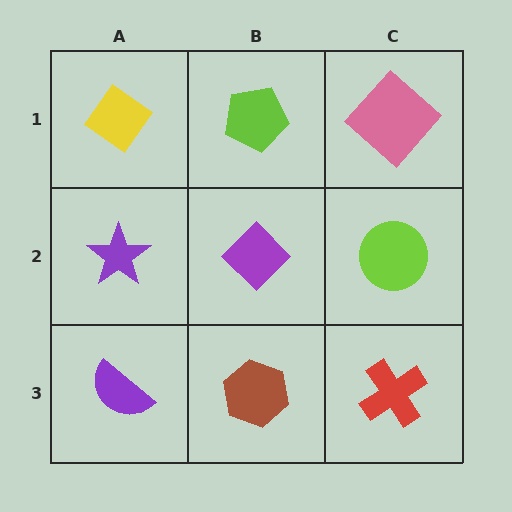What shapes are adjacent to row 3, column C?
A lime circle (row 2, column C), a brown hexagon (row 3, column B).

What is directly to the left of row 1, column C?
A lime pentagon.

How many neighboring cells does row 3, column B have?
3.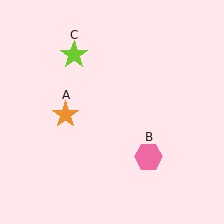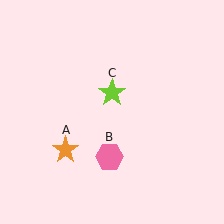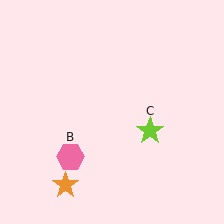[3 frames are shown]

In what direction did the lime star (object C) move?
The lime star (object C) moved down and to the right.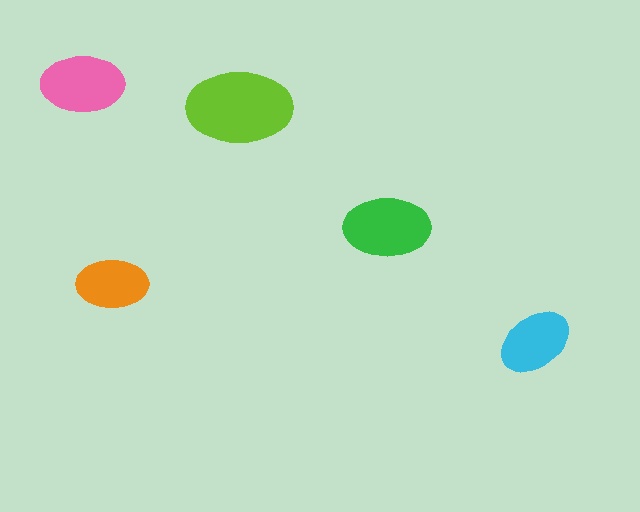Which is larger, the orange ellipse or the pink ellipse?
The pink one.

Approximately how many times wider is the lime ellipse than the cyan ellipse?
About 1.5 times wider.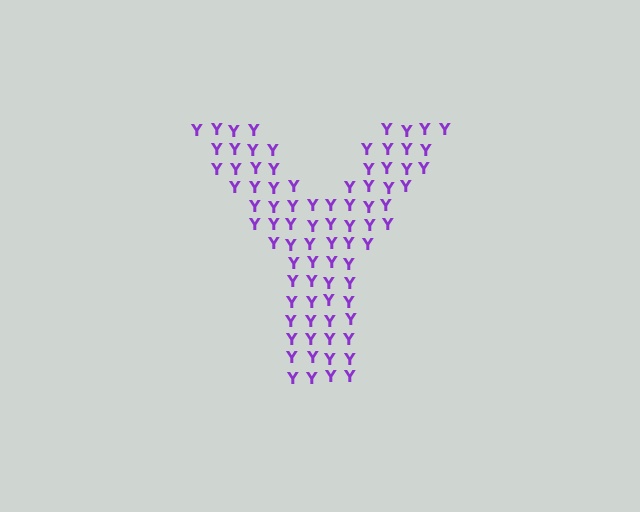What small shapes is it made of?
It is made of small letter Y's.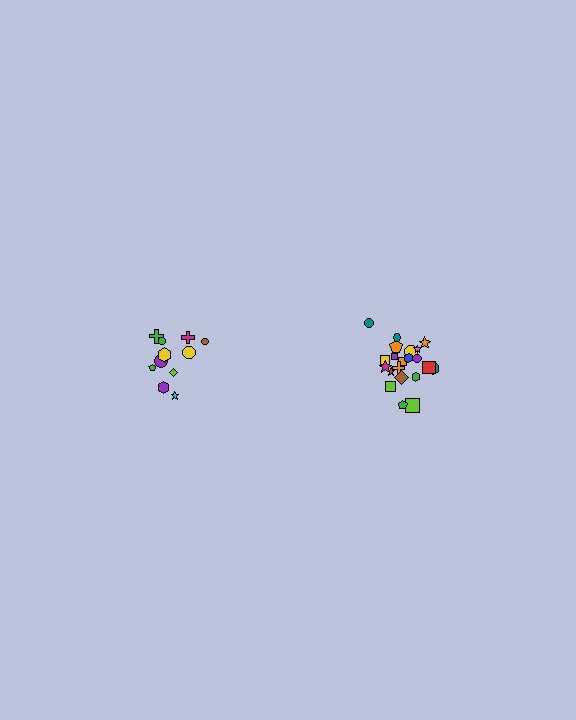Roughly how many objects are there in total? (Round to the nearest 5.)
Roughly 35 objects in total.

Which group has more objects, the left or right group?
The right group.